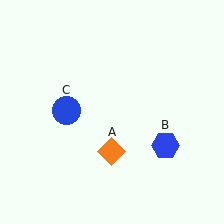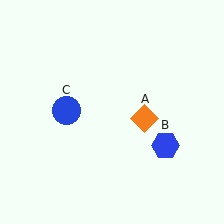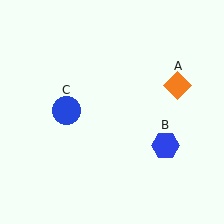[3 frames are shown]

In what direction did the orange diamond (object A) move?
The orange diamond (object A) moved up and to the right.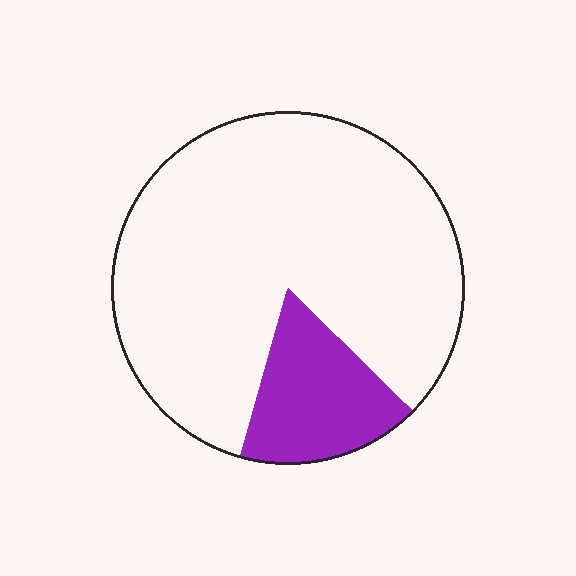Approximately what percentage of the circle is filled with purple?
Approximately 15%.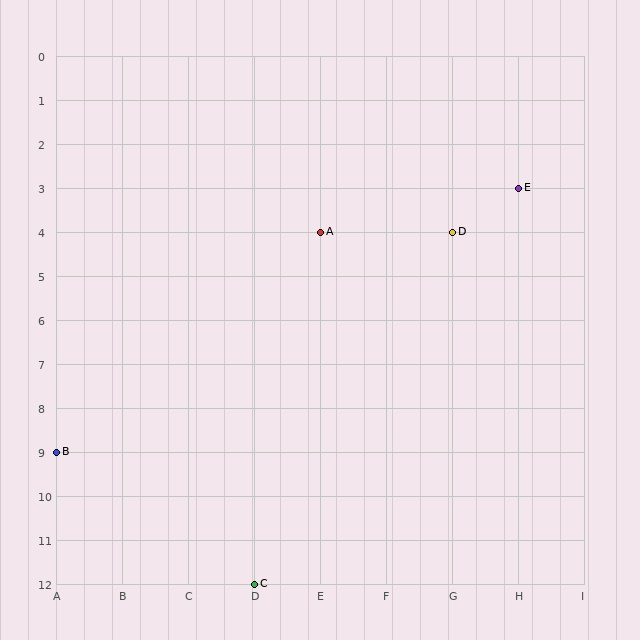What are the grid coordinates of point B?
Point B is at grid coordinates (A, 9).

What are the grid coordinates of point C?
Point C is at grid coordinates (D, 12).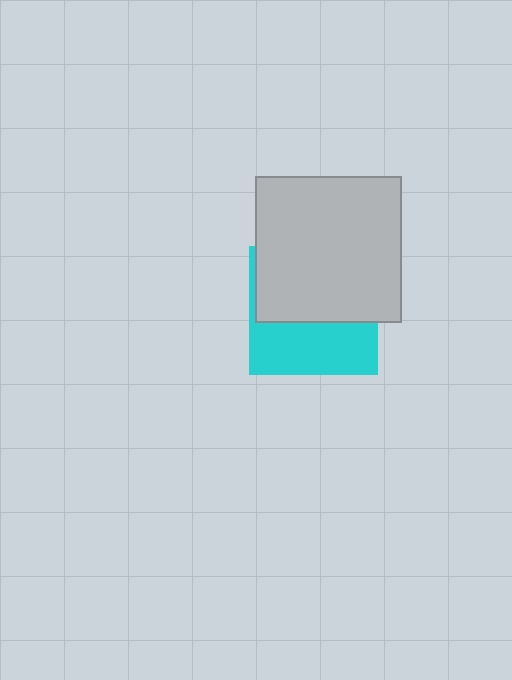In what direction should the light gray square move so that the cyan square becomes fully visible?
The light gray square should move up. That is the shortest direction to clear the overlap and leave the cyan square fully visible.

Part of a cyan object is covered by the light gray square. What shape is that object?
It is a square.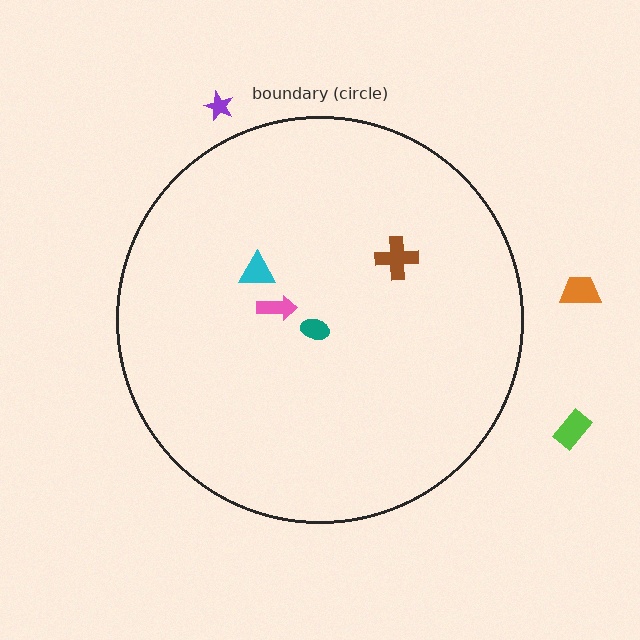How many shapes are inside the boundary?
4 inside, 3 outside.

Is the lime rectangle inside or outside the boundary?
Outside.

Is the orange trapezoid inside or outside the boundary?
Outside.